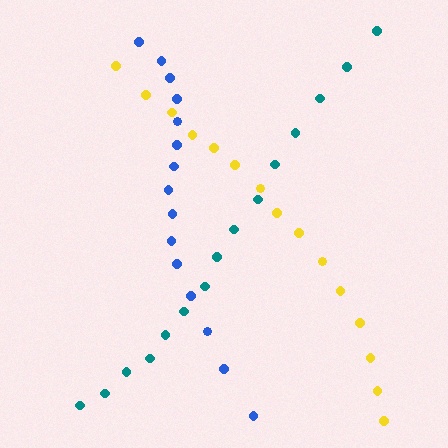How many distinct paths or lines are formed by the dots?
There are 3 distinct paths.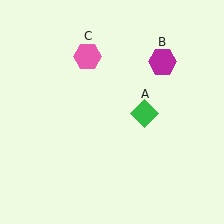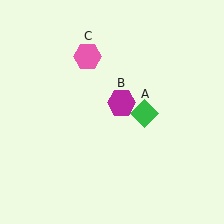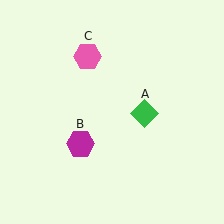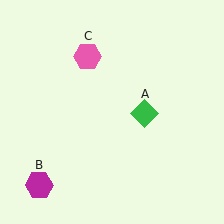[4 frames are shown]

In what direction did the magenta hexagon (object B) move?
The magenta hexagon (object B) moved down and to the left.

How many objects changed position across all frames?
1 object changed position: magenta hexagon (object B).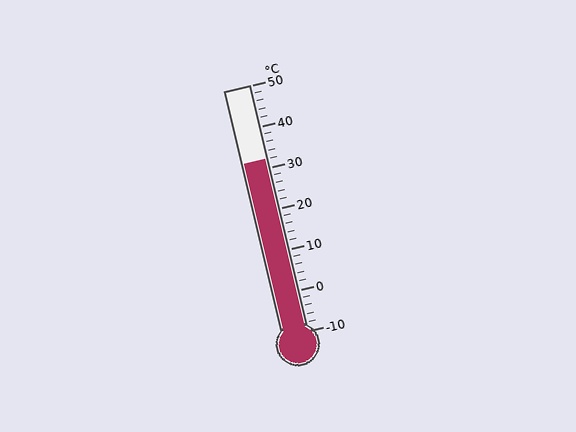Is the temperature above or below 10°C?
The temperature is above 10°C.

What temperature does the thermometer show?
The thermometer shows approximately 32°C.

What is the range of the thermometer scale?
The thermometer scale ranges from -10°C to 50°C.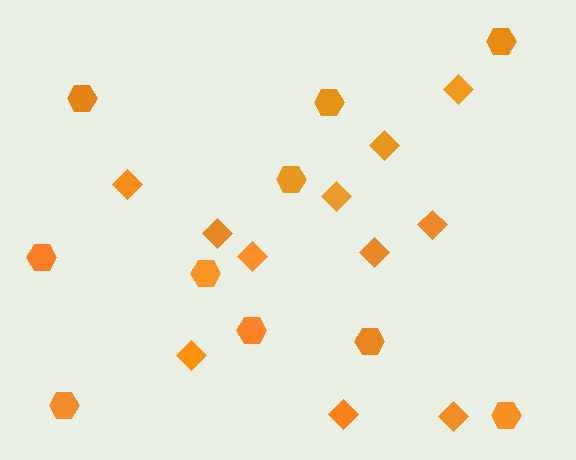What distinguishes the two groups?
There are 2 groups: one group of diamonds (11) and one group of hexagons (10).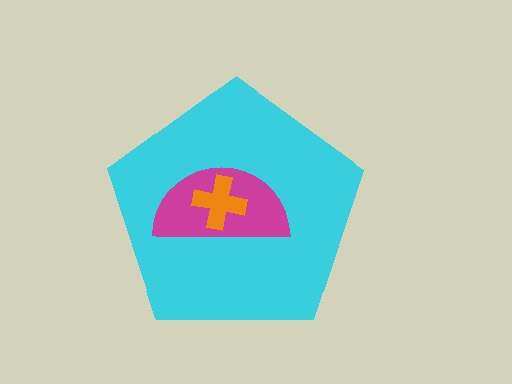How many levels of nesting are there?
3.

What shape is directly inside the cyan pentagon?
The magenta semicircle.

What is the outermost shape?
The cyan pentagon.